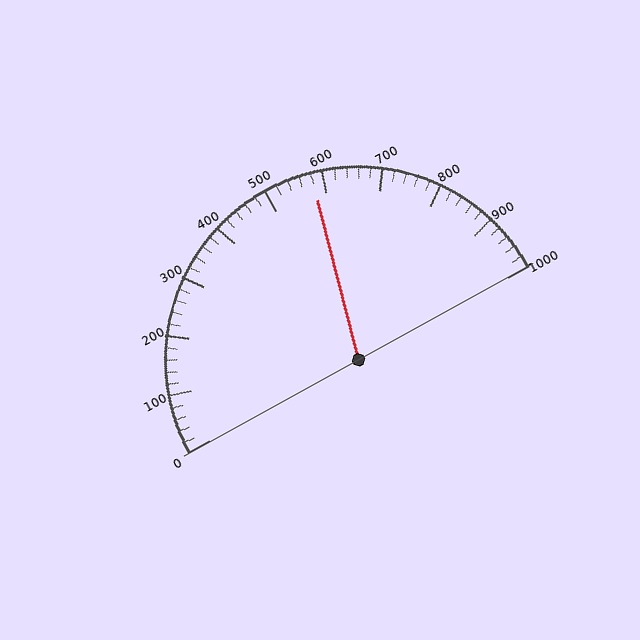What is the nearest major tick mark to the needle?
The nearest major tick mark is 600.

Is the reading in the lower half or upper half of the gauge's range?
The reading is in the upper half of the range (0 to 1000).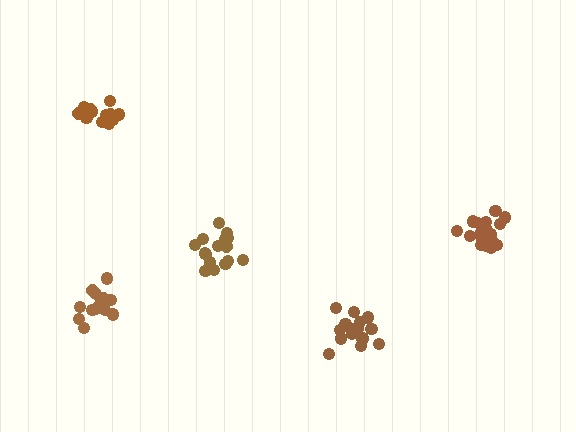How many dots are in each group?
Group 1: 17 dots, Group 2: 16 dots, Group 3: 17 dots, Group 4: 14 dots, Group 5: 17 dots (81 total).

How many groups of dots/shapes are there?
There are 5 groups.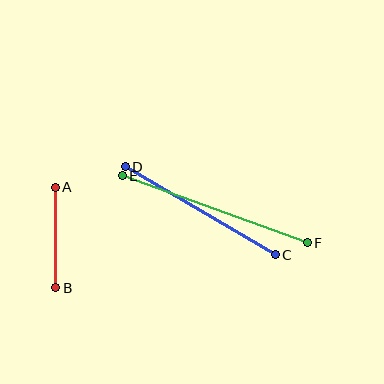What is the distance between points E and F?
The distance is approximately 197 pixels.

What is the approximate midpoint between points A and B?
The midpoint is at approximately (56, 238) pixels.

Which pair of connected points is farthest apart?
Points E and F are farthest apart.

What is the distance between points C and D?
The distance is approximately 174 pixels.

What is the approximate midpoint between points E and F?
The midpoint is at approximately (215, 209) pixels.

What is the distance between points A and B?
The distance is approximately 100 pixels.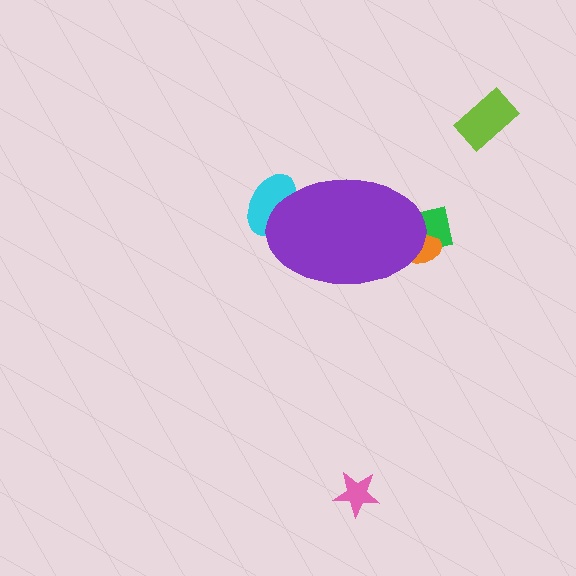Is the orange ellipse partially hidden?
Yes, the orange ellipse is partially hidden behind the purple ellipse.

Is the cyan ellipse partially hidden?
Yes, the cyan ellipse is partially hidden behind the purple ellipse.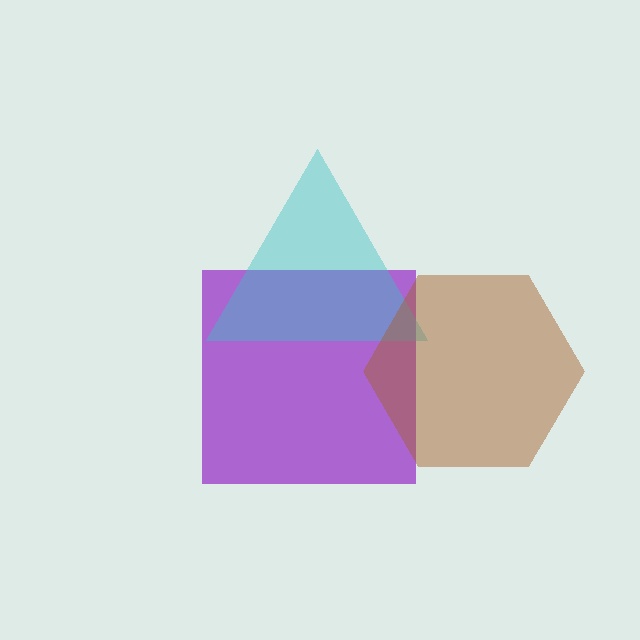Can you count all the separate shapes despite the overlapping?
Yes, there are 3 separate shapes.